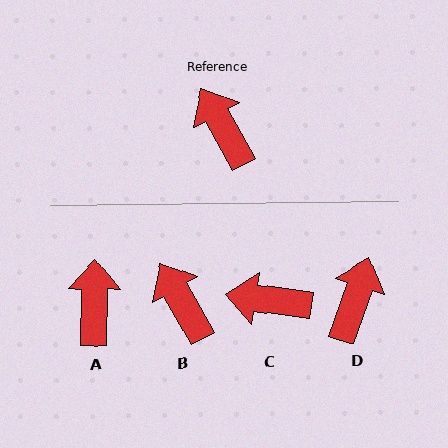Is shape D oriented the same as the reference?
No, it is off by about 49 degrees.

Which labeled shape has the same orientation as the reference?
B.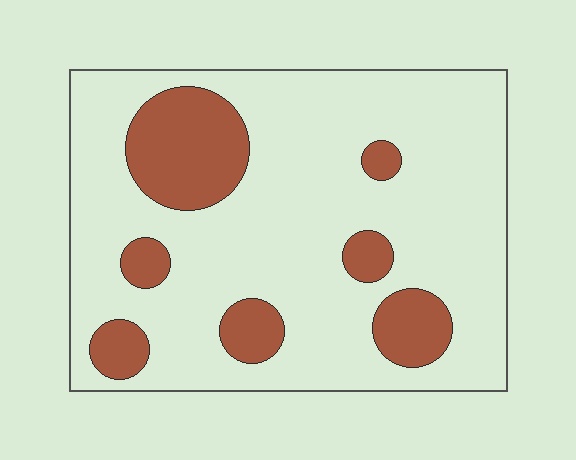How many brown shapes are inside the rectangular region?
7.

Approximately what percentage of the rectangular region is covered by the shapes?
Approximately 20%.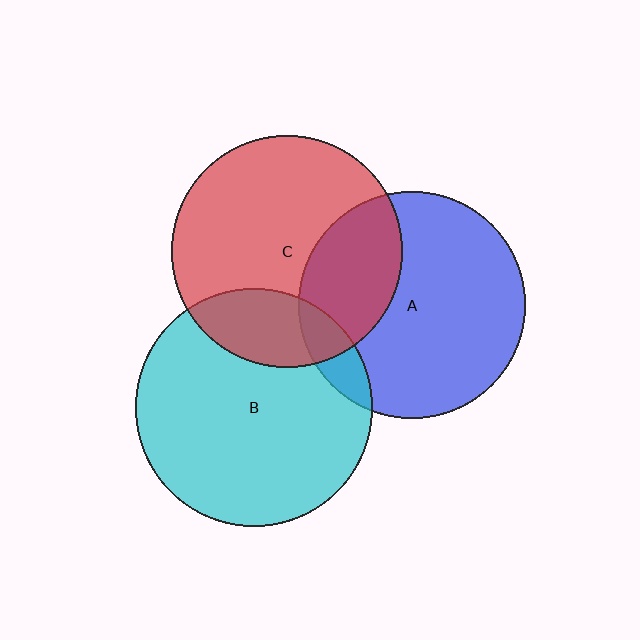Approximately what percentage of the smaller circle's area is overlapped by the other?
Approximately 20%.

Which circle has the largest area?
Circle B (cyan).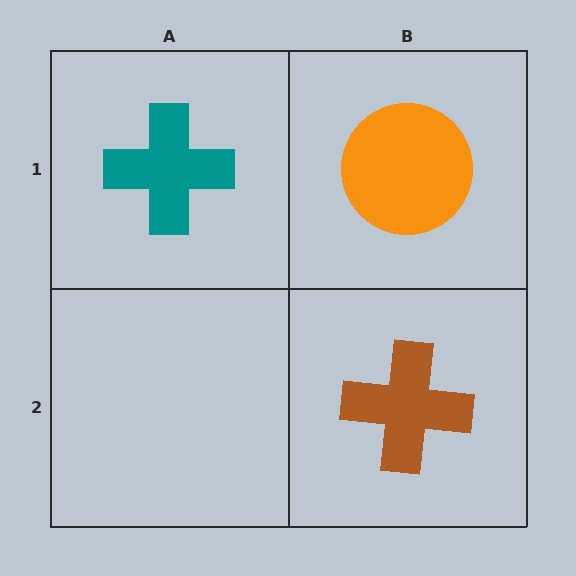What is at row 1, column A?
A teal cross.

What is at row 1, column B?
An orange circle.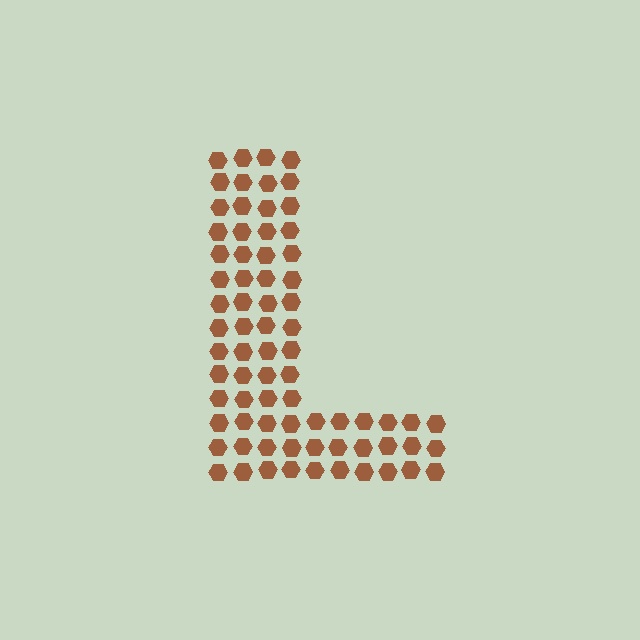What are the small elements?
The small elements are hexagons.